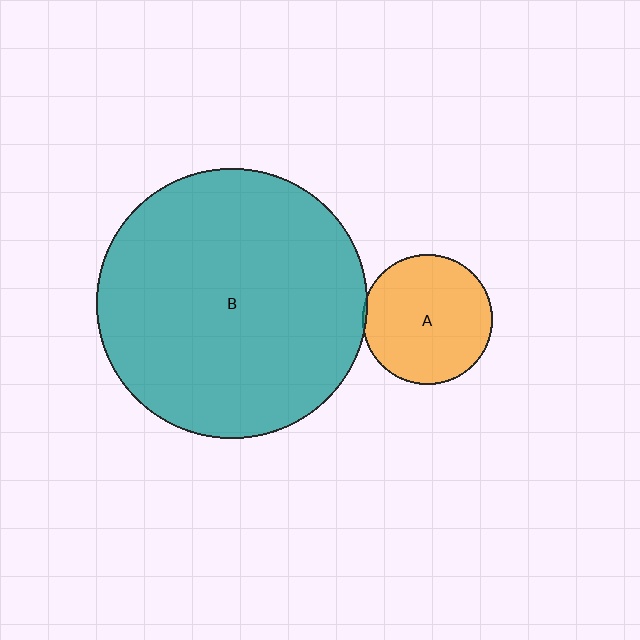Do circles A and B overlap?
Yes.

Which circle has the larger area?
Circle B (teal).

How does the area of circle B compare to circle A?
Approximately 4.3 times.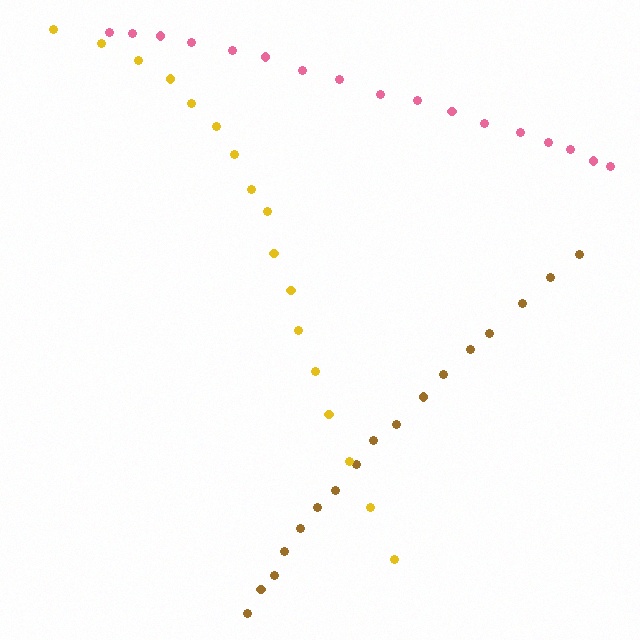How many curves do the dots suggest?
There are 3 distinct paths.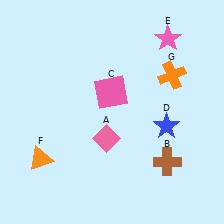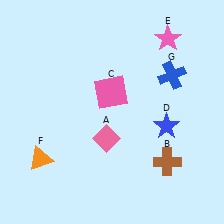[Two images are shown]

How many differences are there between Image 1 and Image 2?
There is 1 difference between the two images.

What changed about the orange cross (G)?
In Image 1, G is orange. In Image 2, it changed to blue.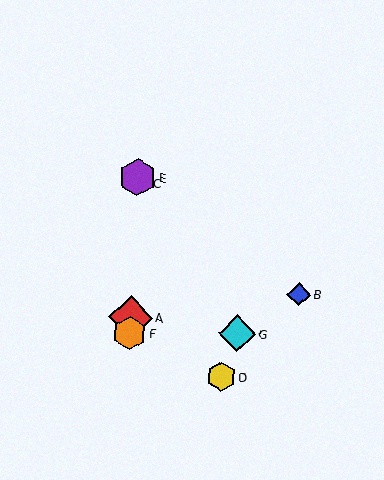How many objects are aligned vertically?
4 objects (A, C, E, F) are aligned vertically.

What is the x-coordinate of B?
Object B is at x≈299.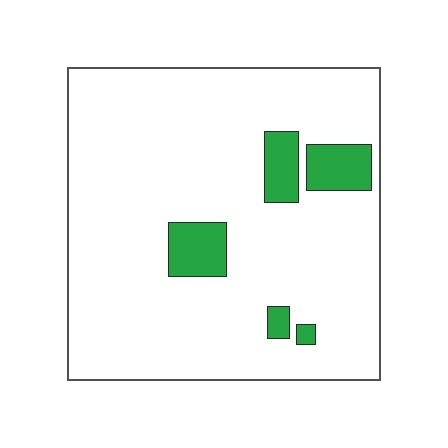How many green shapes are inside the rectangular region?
5.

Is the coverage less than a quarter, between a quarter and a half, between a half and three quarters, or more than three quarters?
Less than a quarter.